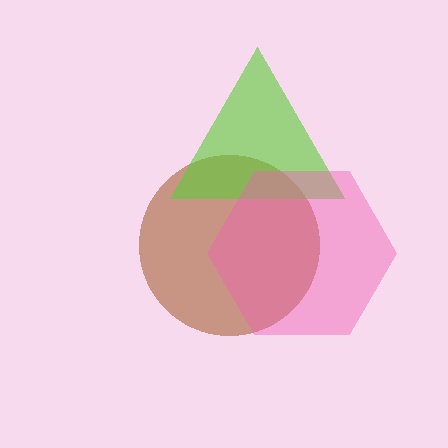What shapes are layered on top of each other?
The layered shapes are: a brown circle, a lime triangle, a pink hexagon.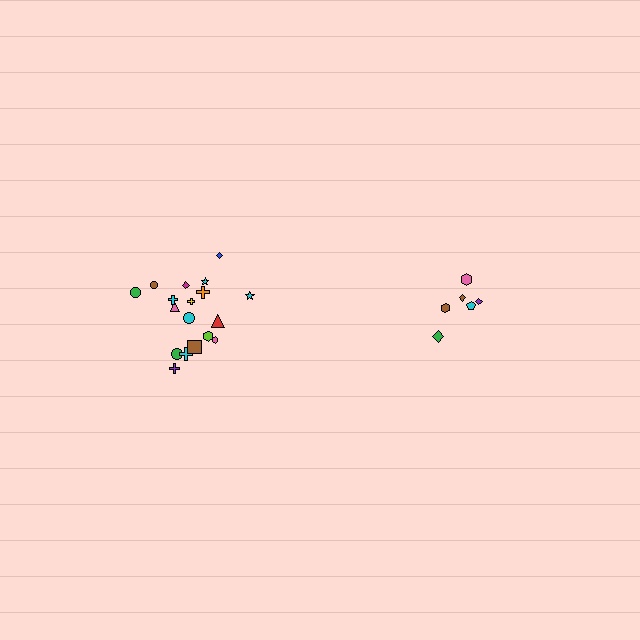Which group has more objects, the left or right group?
The left group.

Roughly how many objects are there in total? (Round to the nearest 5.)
Roughly 25 objects in total.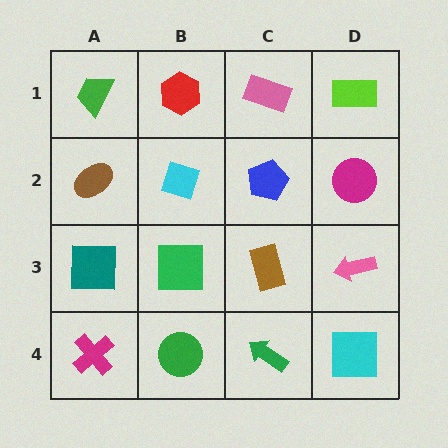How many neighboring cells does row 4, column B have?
3.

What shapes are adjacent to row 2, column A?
A green trapezoid (row 1, column A), a teal square (row 3, column A), a cyan diamond (row 2, column B).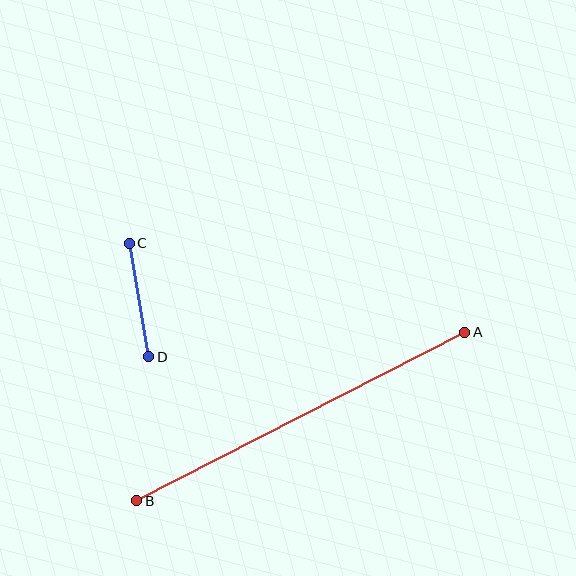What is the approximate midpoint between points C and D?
The midpoint is at approximately (139, 300) pixels.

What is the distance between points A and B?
The distance is approximately 369 pixels.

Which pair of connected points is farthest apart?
Points A and B are farthest apart.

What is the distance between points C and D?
The distance is approximately 115 pixels.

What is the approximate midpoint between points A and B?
The midpoint is at approximately (301, 416) pixels.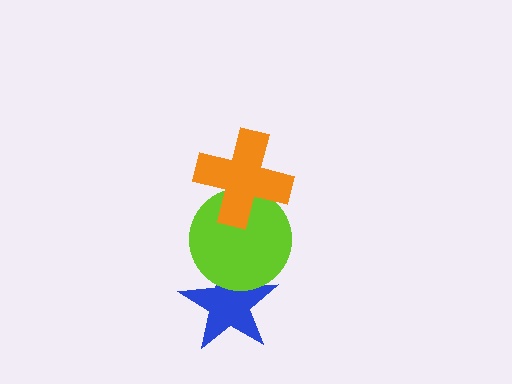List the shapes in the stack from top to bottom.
From top to bottom: the orange cross, the lime circle, the blue star.